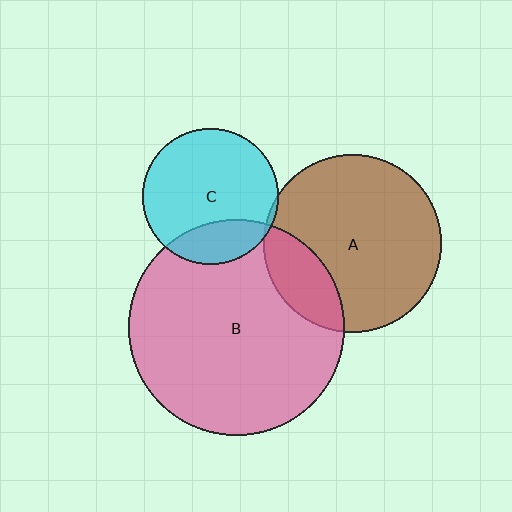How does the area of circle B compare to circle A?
Approximately 1.5 times.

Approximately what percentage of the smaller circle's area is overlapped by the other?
Approximately 20%.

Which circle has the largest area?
Circle B (pink).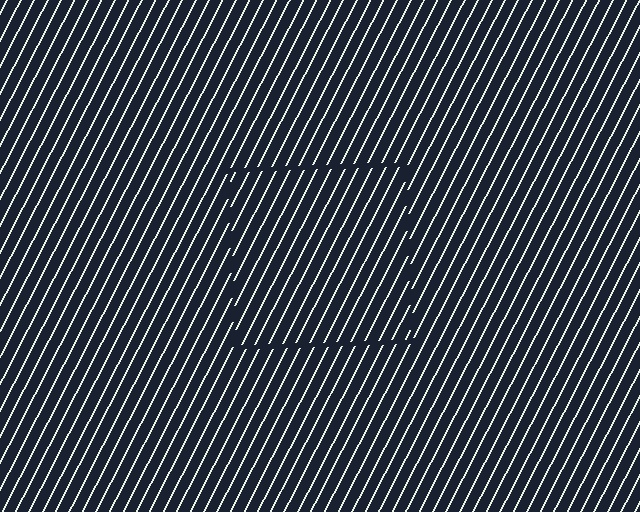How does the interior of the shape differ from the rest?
The interior of the shape contains the same grating, shifted by half a period — the contour is defined by the phase discontinuity where line-ends from the inner and outer gratings abut.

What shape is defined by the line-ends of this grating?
An illusory square. The interior of the shape contains the same grating, shifted by half a period — the contour is defined by the phase discontinuity where line-ends from the inner and outer gratings abut.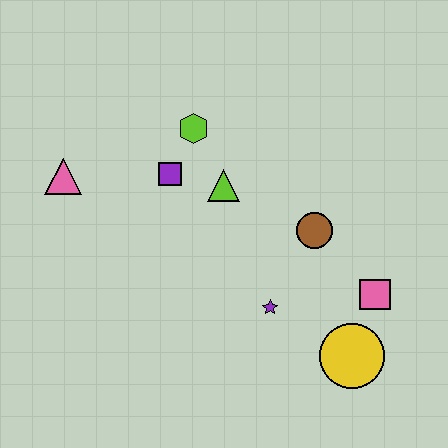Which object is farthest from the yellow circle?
The pink triangle is farthest from the yellow circle.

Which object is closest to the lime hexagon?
The purple square is closest to the lime hexagon.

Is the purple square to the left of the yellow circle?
Yes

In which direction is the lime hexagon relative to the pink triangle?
The lime hexagon is to the right of the pink triangle.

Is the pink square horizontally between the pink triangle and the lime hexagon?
No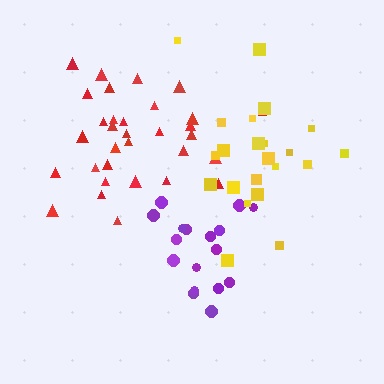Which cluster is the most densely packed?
Red.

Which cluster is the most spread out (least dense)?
Yellow.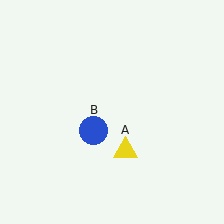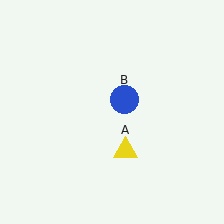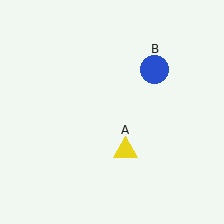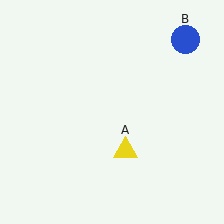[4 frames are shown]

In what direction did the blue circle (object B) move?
The blue circle (object B) moved up and to the right.